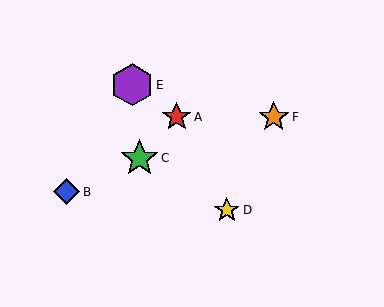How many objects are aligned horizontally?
2 objects (A, F) are aligned horizontally.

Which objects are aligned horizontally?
Objects A, F are aligned horizontally.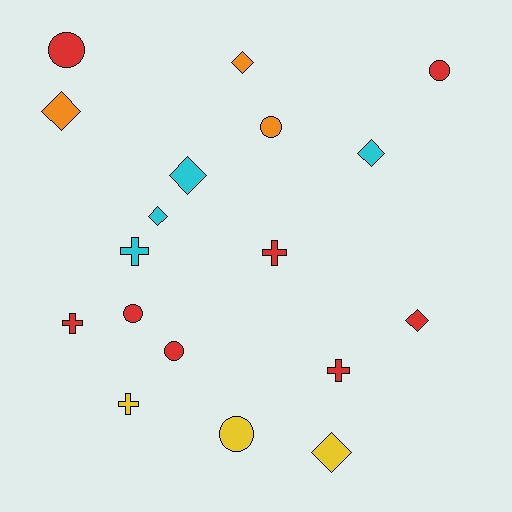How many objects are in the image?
There are 18 objects.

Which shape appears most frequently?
Diamond, with 7 objects.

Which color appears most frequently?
Red, with 8 objects.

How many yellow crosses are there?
There is 1 yellow cross.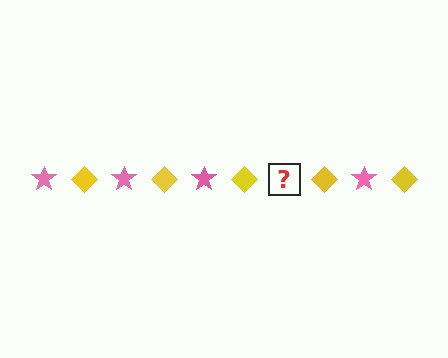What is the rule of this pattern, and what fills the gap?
The rule is that the pattern alternates between pink star and yellow diamond. The gap should be filled with a pink star.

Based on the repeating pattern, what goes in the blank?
The blank should be a pink star.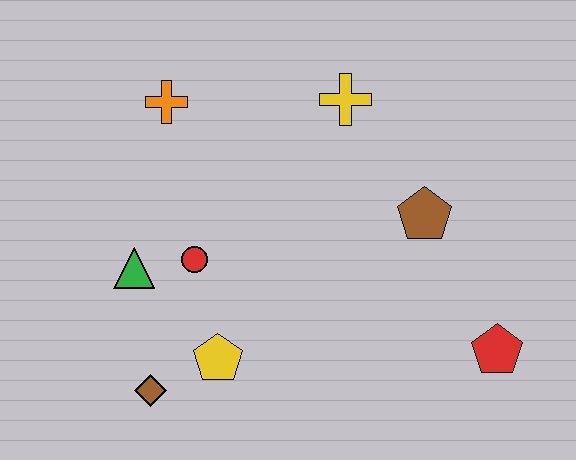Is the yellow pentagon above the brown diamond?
Yes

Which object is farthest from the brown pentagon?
The brown diamond is farthest from the brown pentagon.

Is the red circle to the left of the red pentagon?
Yes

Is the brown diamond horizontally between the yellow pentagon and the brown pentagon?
No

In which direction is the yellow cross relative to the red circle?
The yellow cross is above the red circle.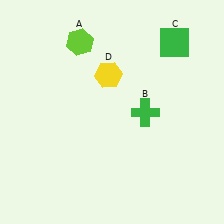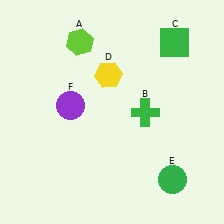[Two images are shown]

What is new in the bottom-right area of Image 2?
A green circle (E) was added in the bottom-right area of Image 2.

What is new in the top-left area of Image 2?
A purple circle (F) was added in the top-left area of Image 2.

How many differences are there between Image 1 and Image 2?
There are 2 differences between the two images.